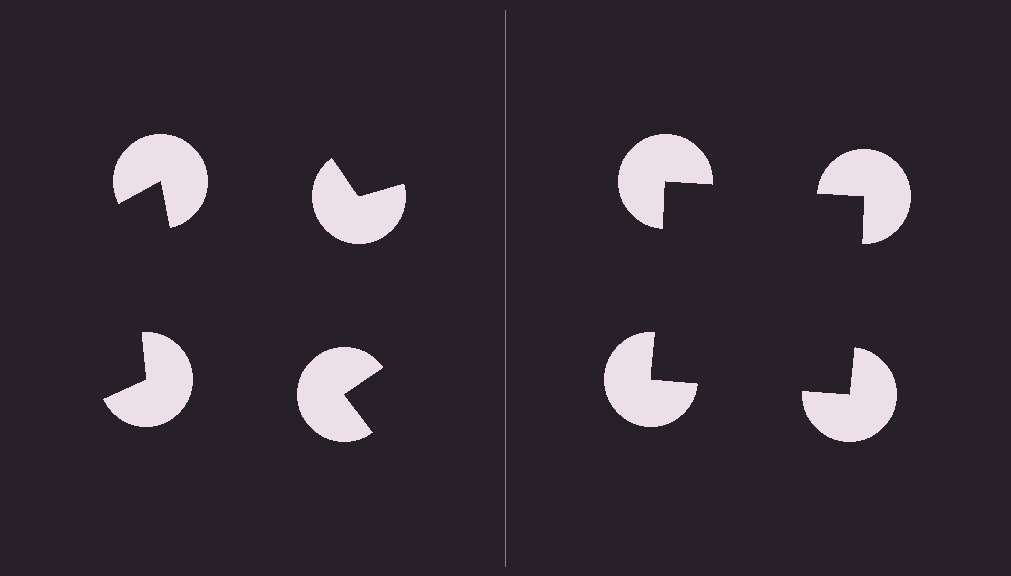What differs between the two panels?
The pac-man discs are positioned identically on both sides; only the wedge orientations differ. On the right they align to a square; on the left they are misaligned.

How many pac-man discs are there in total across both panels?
8 — 4 on each side.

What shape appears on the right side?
An illusory square.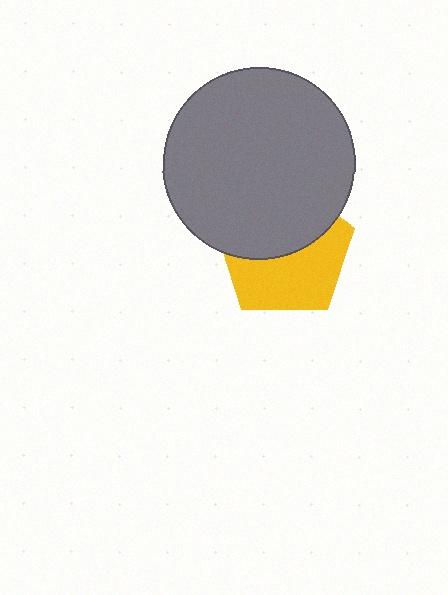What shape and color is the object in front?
The object in front is a gray circle.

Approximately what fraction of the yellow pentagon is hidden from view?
Roughly 48% of the yellow pentagon is hidden behind the gray circle.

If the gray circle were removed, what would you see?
You would see the complete yellow pentagon.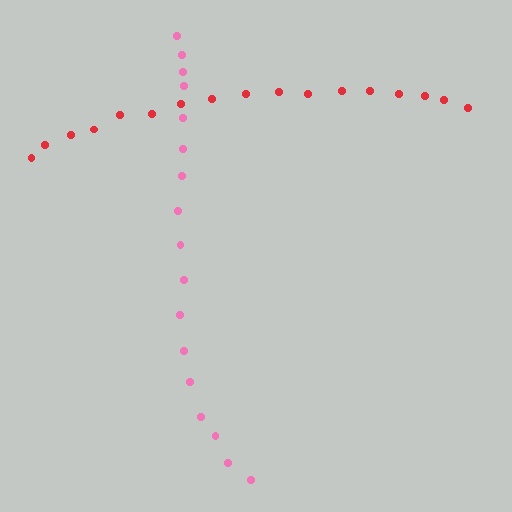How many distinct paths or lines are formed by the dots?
There are 2 distinct paths.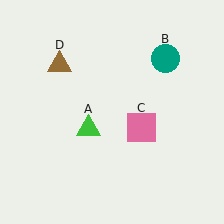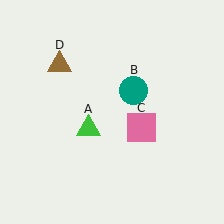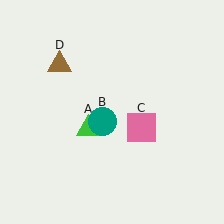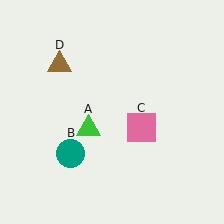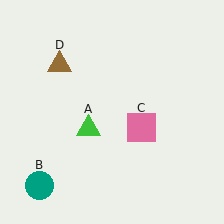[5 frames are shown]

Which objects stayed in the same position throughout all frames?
Green triangle (object A) and pink square (object C) and brown triangle (object D) remained stationary.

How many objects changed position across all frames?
1 object changed position: teal circle (object B).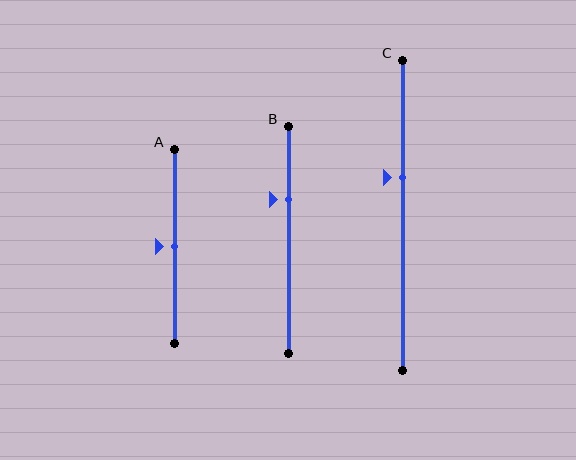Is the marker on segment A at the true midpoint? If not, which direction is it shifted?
Yes, the marker on segment A is at the true midpoint.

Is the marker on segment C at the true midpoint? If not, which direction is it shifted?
No, the marker on segment C is shifted upward by about 12% of the segment length.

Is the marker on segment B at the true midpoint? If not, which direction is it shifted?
No, the marker on segment B is shifted upward by about 18% of the segment length.